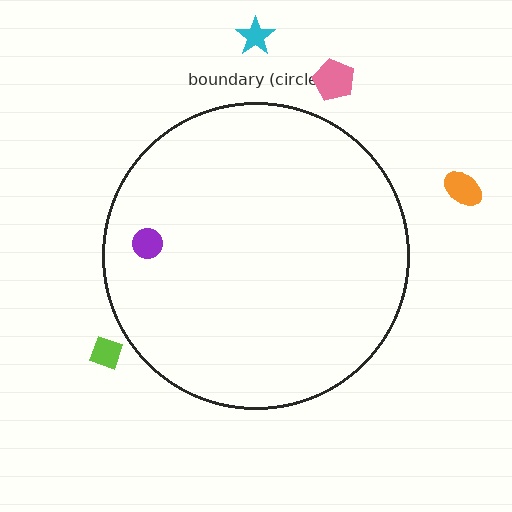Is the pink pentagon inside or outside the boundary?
Outside.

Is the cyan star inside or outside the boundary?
Outside.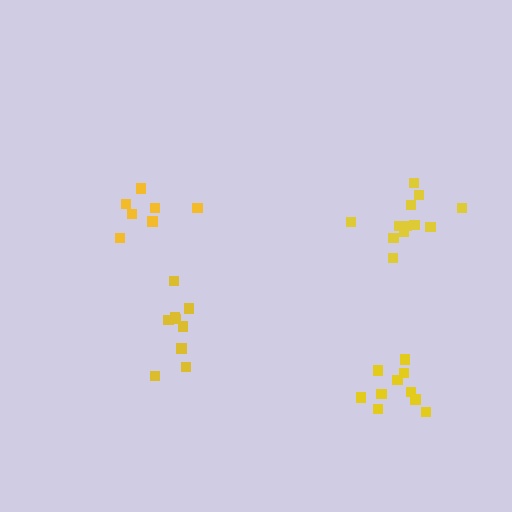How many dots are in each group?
Group 1: 10 dots, Group 2: 12 dots, Group 3: 9 dots, Group 4: 7 dots (38 total).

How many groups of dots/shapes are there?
There are 4 groups.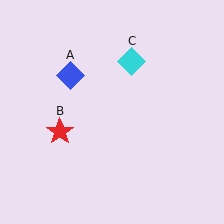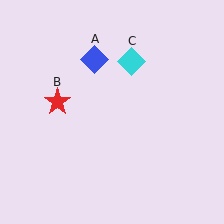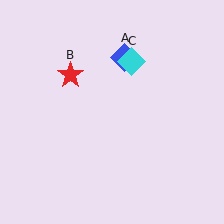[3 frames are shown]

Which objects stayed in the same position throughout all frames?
Cyan diamond (object C) remained stationary.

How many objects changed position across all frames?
2 objects changed position: blue diamond (object A), red star (object B).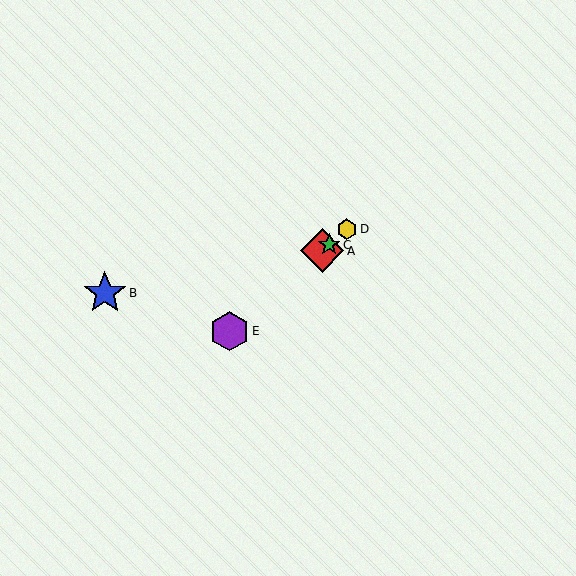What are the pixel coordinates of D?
Object D is at (347, 229).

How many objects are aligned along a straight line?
4 objects (A, C, D, E) are aligned along a straight line.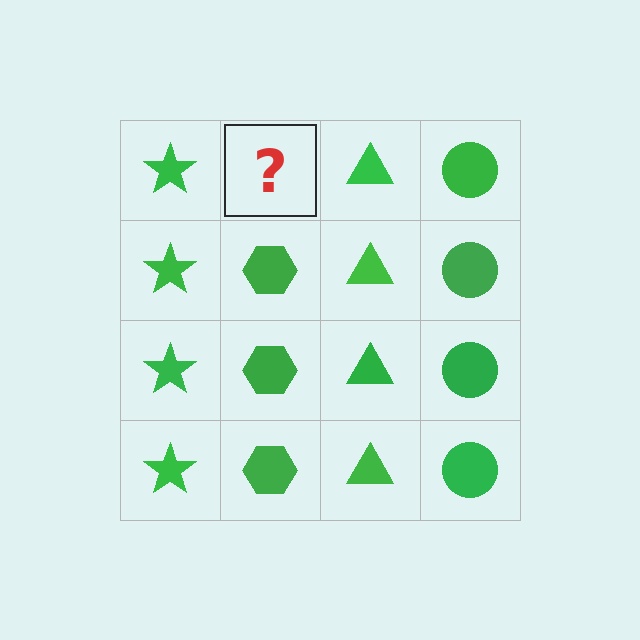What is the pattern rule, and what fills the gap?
The rule is that each column has a consistent shape. The gap should be filled with a green hexagon.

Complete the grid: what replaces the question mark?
The question mark should be replaced with a green hexagon.